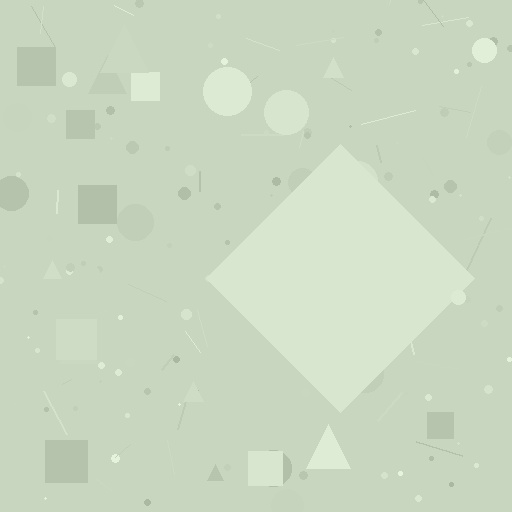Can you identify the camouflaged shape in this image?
The camouflaged shape is a diamond.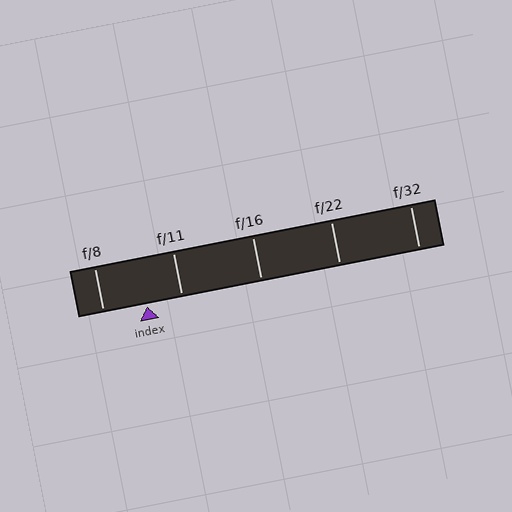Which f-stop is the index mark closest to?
The index mark is closest to f/11.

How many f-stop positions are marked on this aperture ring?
There are 5 f-stop positions marked.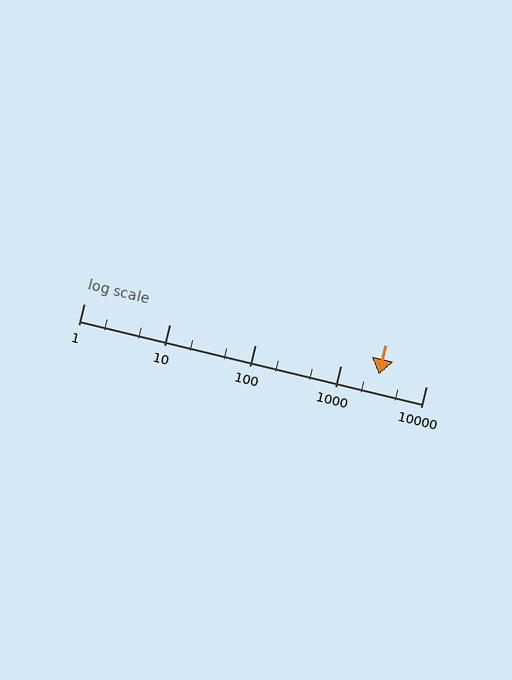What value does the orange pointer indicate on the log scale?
The pointer indicates approximately 2800.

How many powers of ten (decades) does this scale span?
The scale spans 4 decades, from 1 to 10000.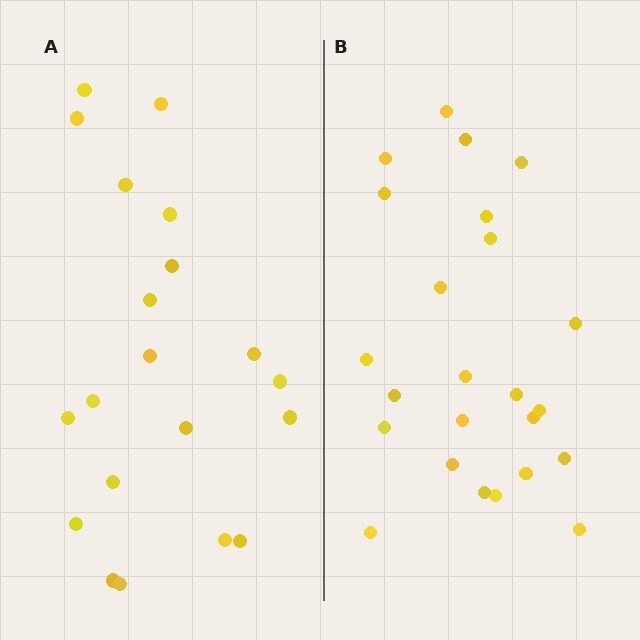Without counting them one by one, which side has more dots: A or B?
Region B (the right region) has more dots.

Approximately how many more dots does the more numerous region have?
Region B has about 4 more dots than region A.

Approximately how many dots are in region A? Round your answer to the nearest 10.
About 20 dots.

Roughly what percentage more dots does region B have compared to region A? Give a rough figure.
About 20% more.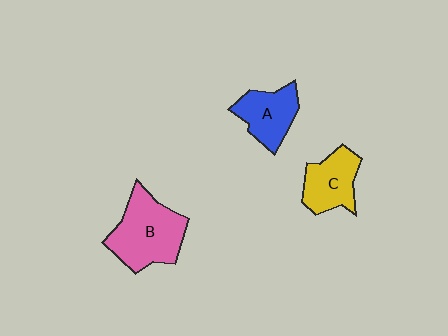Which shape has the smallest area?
Shape C (yellow).